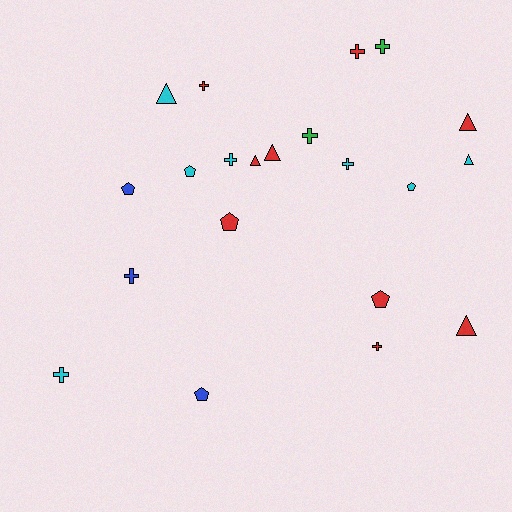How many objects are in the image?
There are 21 objects.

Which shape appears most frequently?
Cross, with 9 objects.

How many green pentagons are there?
There are no green pentagons.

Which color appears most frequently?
Red, with 9 objects.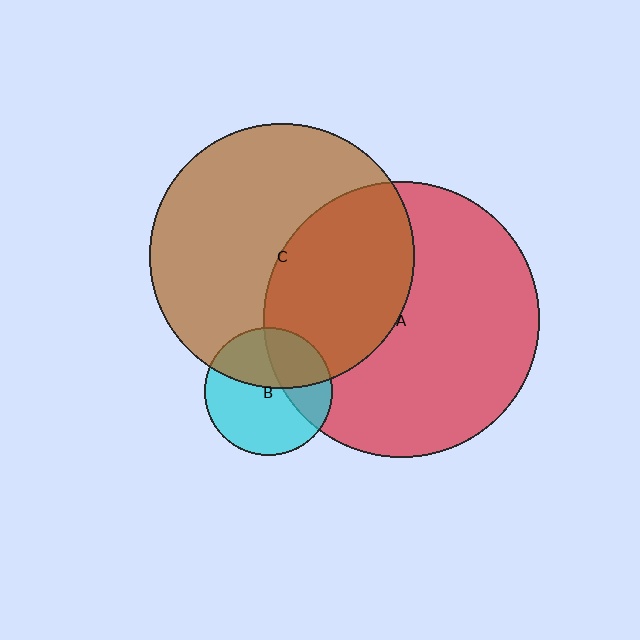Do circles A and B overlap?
Yes.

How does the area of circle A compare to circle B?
Approximately 4.6 times.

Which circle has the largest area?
Circle A (red).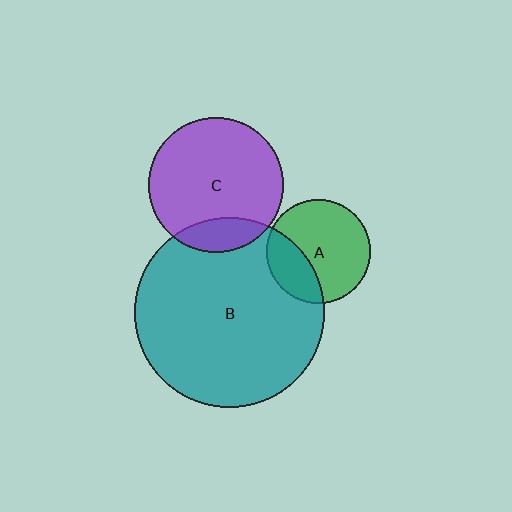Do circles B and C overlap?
Yes.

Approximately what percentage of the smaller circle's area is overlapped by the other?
Approximately 15%.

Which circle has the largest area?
Circle B (teal).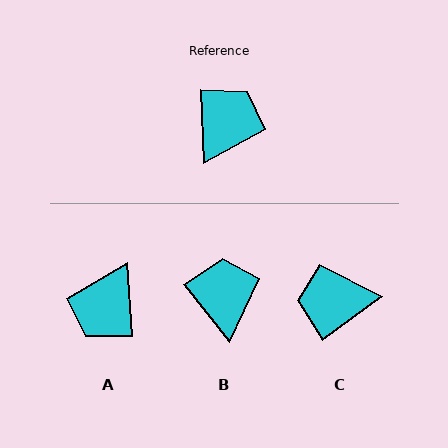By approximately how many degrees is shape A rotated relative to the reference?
Approximately 179 degrees clockwise.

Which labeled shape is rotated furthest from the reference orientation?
A, about 179 degrees away.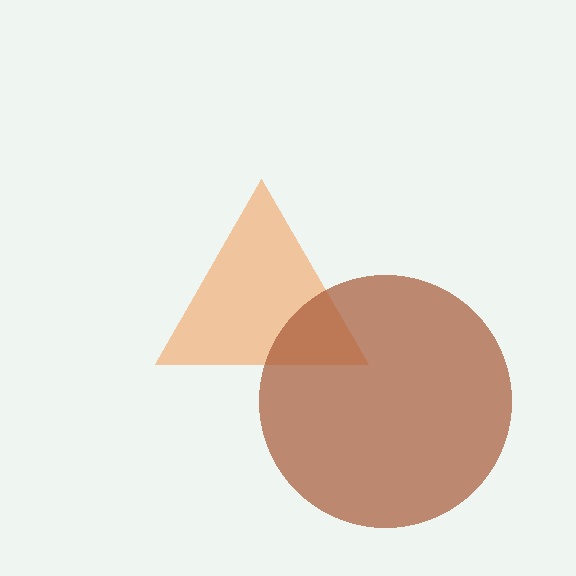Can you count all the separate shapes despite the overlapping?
Yes, there are 2 separate shapes.